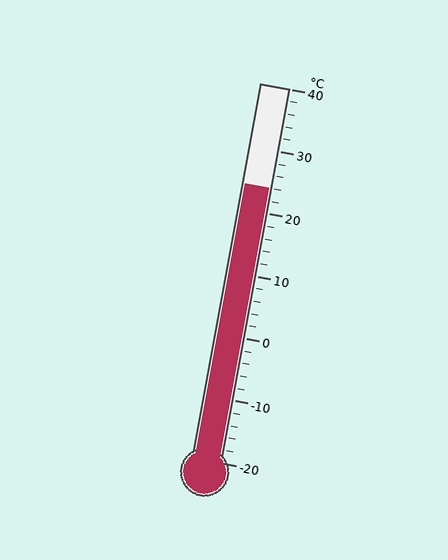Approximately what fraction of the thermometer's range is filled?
The thermometer is filled to approximately 75% of its range.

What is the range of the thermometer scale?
The thermometer scale ranges from -20°C to 40°C.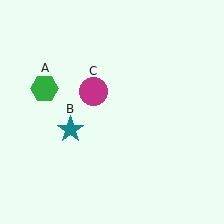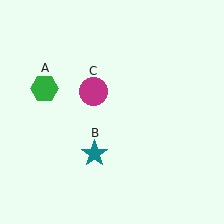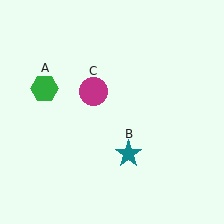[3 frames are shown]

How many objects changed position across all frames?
1 object changed position: teal star (object B).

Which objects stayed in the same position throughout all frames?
Green hexagon (object A) and magenta circle (object C) remained stationary.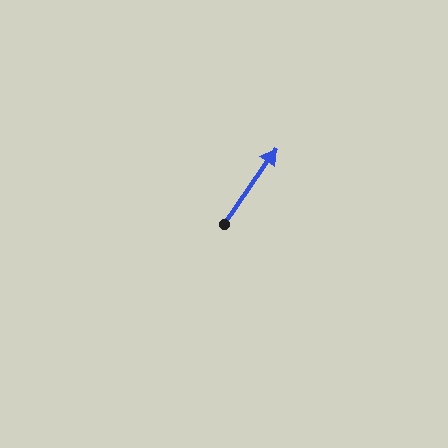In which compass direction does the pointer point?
Northeast.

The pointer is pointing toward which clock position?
Roughly 1 o'clock.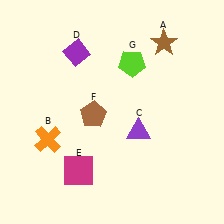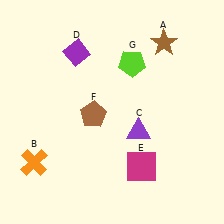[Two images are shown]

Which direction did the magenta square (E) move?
The magenta square (E) moved right.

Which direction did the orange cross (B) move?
The orange cross (B) moved down.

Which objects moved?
The objects that moved are: the orange cross (B), the magenta square (E).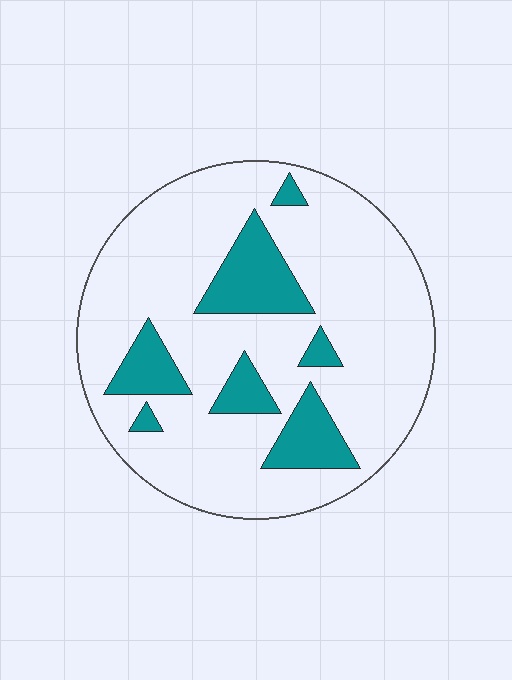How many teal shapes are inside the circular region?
7.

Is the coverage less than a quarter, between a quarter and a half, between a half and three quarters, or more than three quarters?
Less than a quarter.